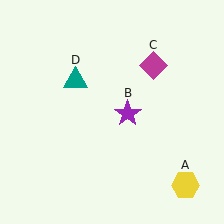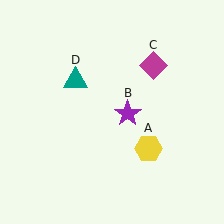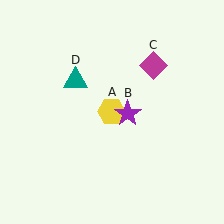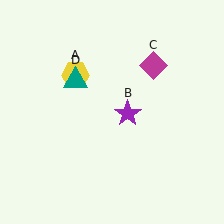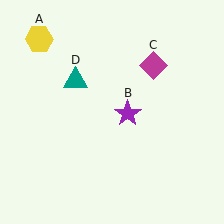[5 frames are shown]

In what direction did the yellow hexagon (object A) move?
The yellow hexagon (object A) moved up and to the left.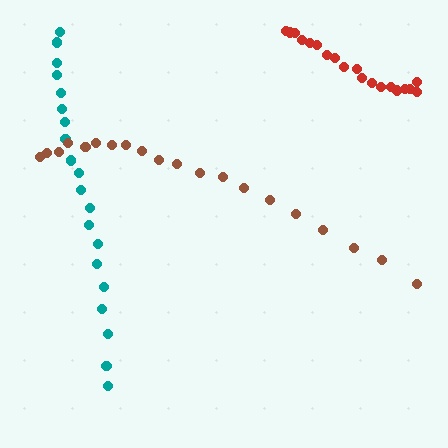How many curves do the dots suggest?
There are 3 distinct paths.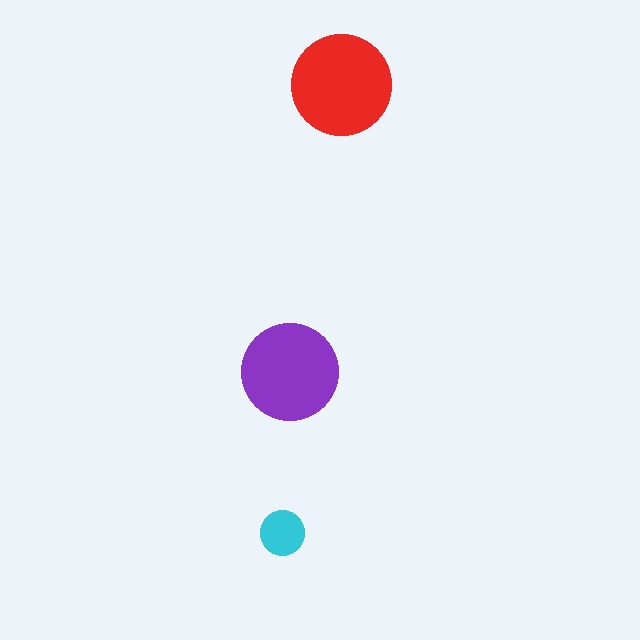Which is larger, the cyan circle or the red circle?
The red one.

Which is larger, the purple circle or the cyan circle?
The purple one.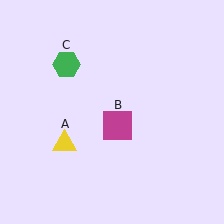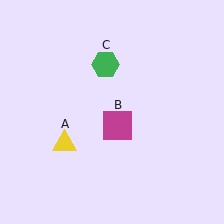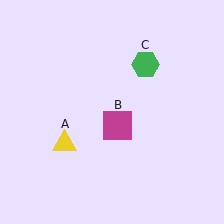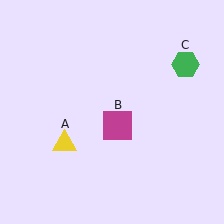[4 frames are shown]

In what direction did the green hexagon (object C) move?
The green hexagon (object C) moved right.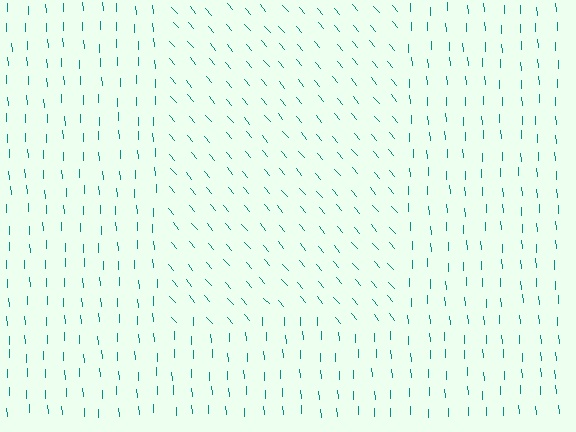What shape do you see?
I see a rectangle.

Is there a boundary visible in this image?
Yes, there is a texture boundary formed by a change in line orientation.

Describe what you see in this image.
The image is filled with small teal line segments. A rectangle region in the image has lines oriented differently from the surrounding lines, creating a visible texture boundary.